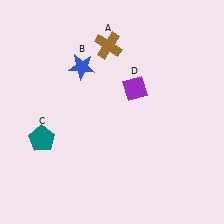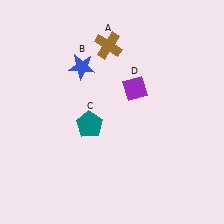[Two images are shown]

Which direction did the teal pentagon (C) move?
The teal pentagon (C) moved right.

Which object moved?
The teal pentagon (C) moved right.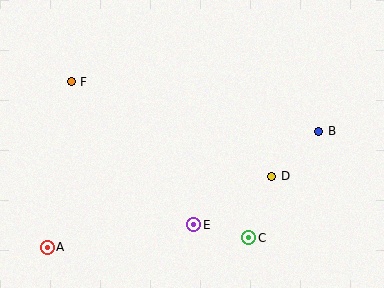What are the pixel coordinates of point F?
Point F is at (71, 82).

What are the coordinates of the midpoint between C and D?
The midpoint between C and D is at (260, 207).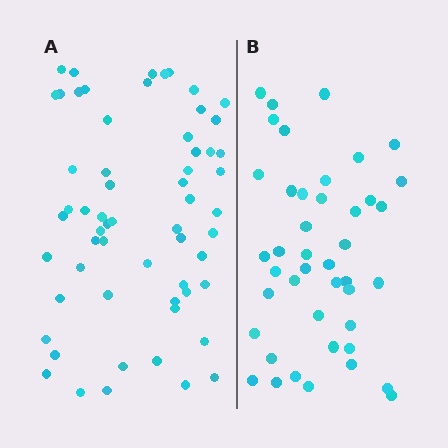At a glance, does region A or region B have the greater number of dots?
Region A (the left region) has more dots.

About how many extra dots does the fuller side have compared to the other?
Region A has approximately 15 more dots than region B.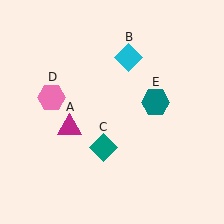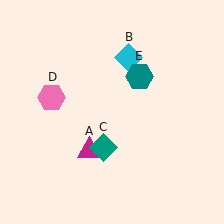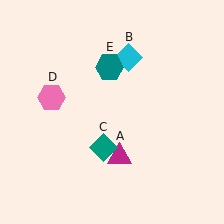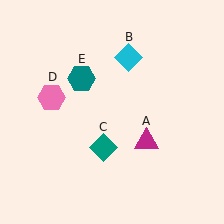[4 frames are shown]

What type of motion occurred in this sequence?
The magenta triangle (object A), teal hexagon (object E) rotated counterclockwise around the center of the scene.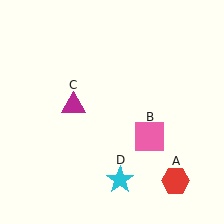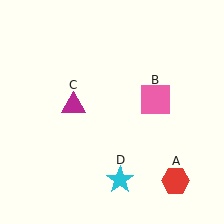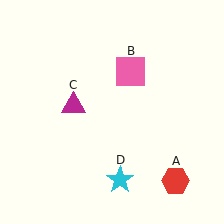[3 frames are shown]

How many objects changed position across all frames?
1 object changed position: pink square (object B).